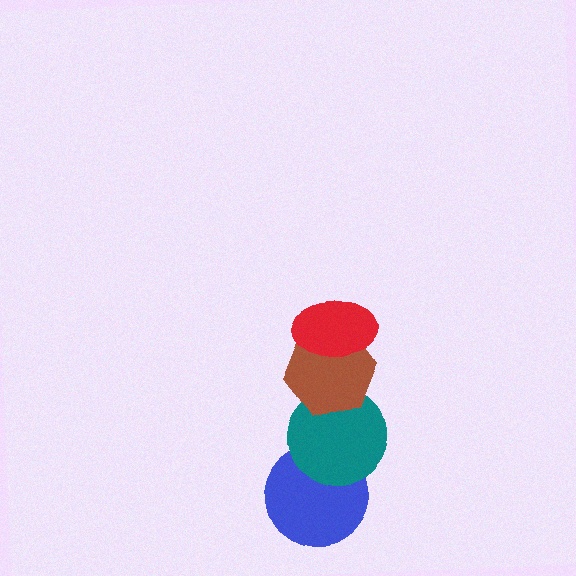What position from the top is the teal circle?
The teal circle is 3rd from the top.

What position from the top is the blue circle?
The blue circle is 4th from the top.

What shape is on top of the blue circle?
The teal circle is on top of the blue circle.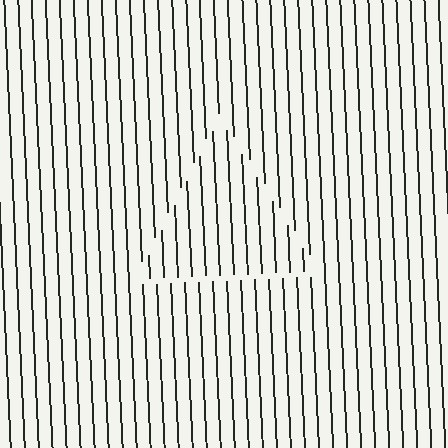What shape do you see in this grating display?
An illusory triangle. The interior of the shape contains the same grating, shifted by half a period — the contour is defined by the phase discontinuity where line-ends from the inner and outer gratings abut.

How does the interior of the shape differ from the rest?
The interior of the shape contains the same grating, shifted by half a period — the contour is defined by the phase discontinuity where line-ends from the inner and outer gratings abut.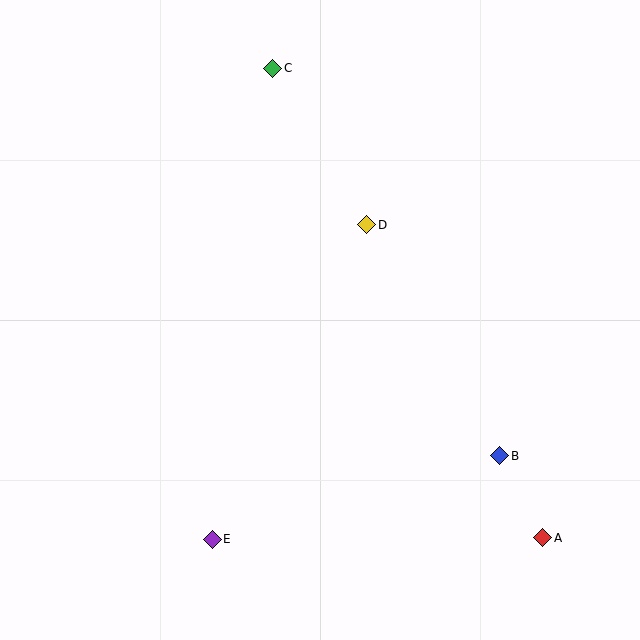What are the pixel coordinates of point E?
Point E is at (212, 539).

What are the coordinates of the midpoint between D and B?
The midpoint between D and B is at (433, 340).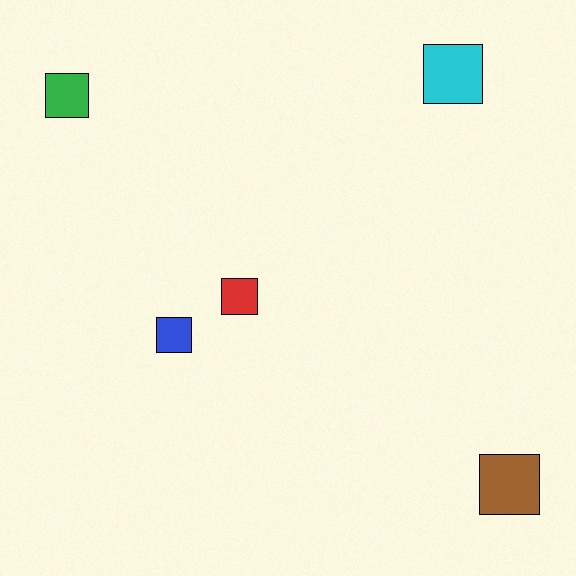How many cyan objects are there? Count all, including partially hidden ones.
There is 1 cyan object.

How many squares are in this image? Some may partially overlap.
There are 5 squares.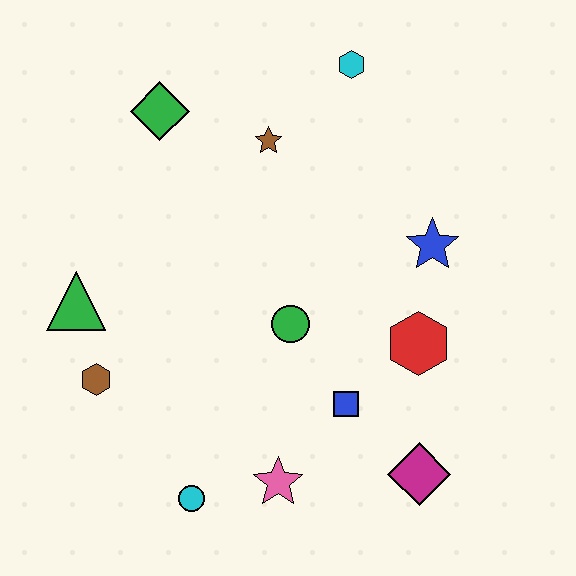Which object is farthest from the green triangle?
The magenta diamond is farthest from the green triangle.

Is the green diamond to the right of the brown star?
No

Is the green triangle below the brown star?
Yes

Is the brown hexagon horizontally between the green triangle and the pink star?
Yes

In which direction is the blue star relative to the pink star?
The blue star is above the pink star.